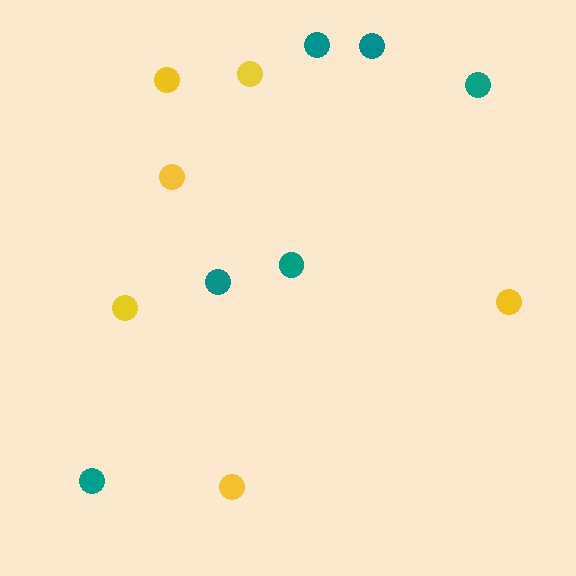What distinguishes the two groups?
There are 2 groups: one group of teal circles (6) and one group of yellow circles (6).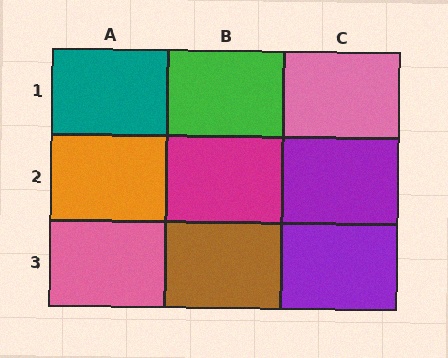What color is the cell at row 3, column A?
Pink.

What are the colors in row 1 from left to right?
Teal, green, pink.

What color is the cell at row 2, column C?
Purple.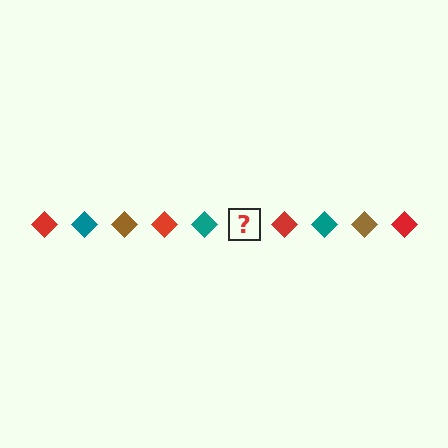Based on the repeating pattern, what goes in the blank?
The blank should be a brown diamond.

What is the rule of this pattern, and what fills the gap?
The rule is that the pattern cycles through red, teal, brown diamonds. The gap should be filled with a brown diamond.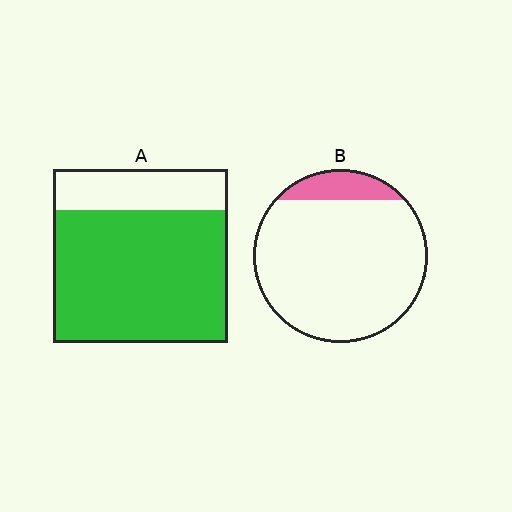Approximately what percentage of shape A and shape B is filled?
A is approximately 75% and B is approximately 10%.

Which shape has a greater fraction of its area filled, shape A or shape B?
Shape A.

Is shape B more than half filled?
No.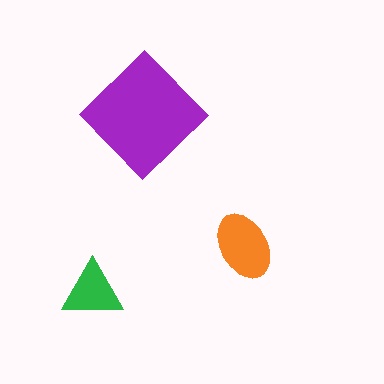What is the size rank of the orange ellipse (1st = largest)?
2nd.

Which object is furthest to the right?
The orange ellipse is rightmost.